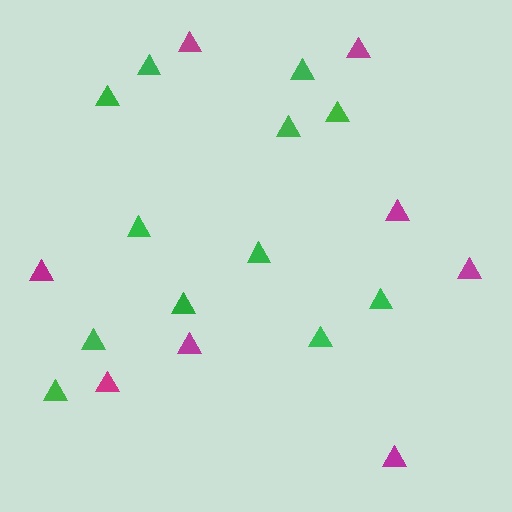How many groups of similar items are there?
There are 2 groups: one group of green triangles (12) and one group of magenta triangles (8).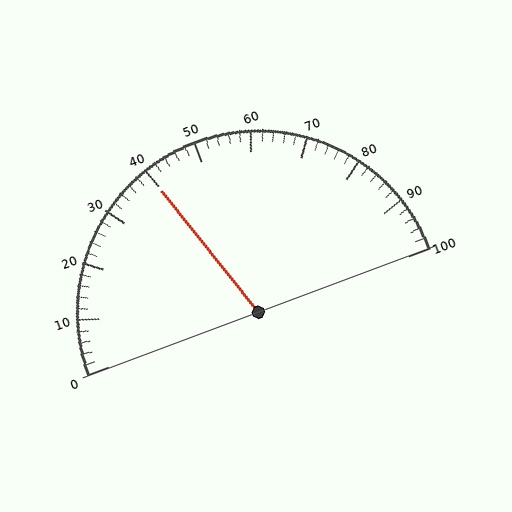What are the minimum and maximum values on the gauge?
The gauge ranges from 0 to 100.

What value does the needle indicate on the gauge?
The needle indicates approximately 40.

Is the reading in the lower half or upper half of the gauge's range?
The reading is in the lower half of the range (0 to 100).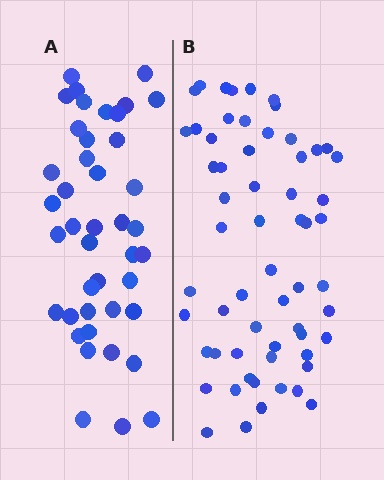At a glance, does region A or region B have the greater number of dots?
Region B (the right region) has more dots.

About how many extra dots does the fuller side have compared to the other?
Region B has approximately 20 more dots than region A.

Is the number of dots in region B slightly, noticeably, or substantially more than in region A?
Region B has noticeably more, but not dramatically so. The ratio is roughly 1.4 to 1.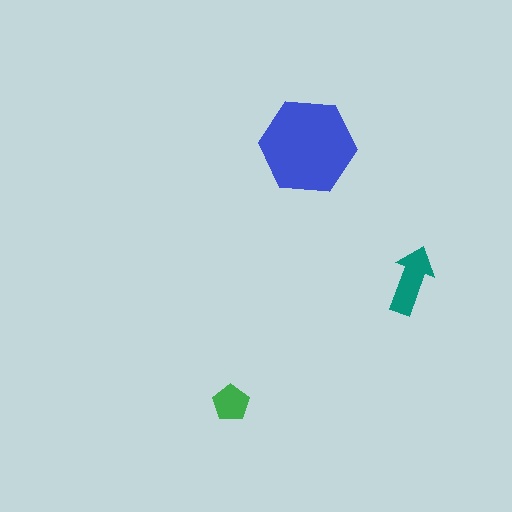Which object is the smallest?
The green pentagon.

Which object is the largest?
The blue hexagon.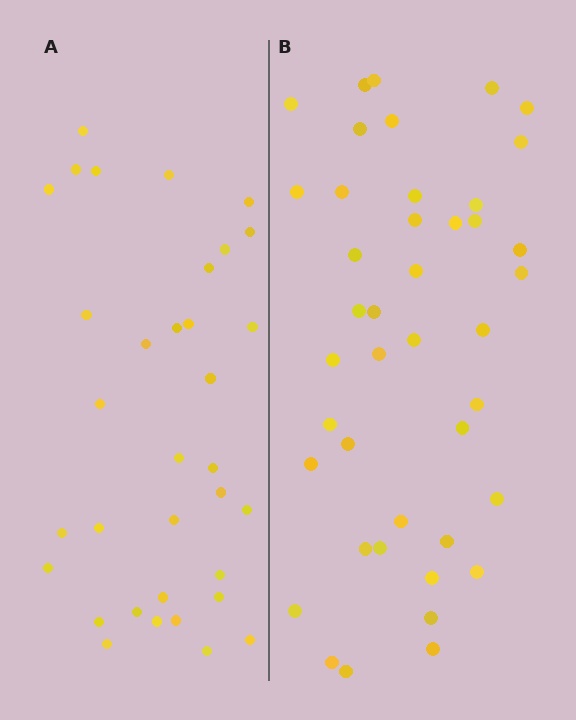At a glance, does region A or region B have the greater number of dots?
Region B (the right region) has more dots.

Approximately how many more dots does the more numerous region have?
Region B has roughly 8 or so more dots than region A.